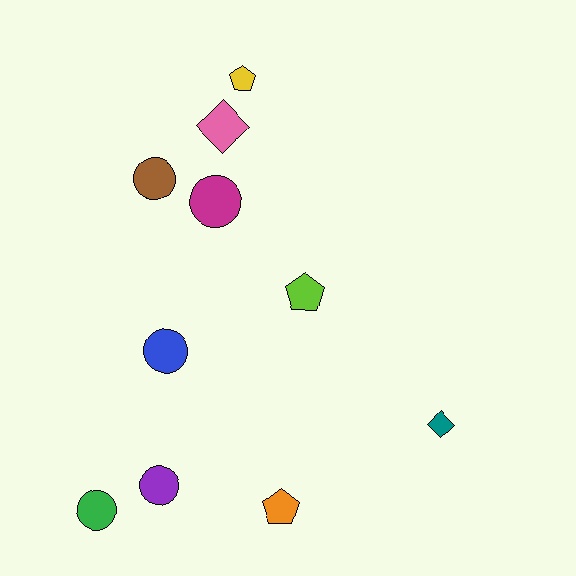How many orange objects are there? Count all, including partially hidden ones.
There is 1 orange object.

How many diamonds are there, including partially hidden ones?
There are 2 diamonds.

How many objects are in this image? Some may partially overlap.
There are 10 objects.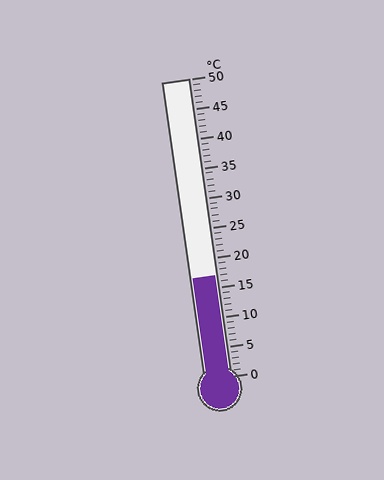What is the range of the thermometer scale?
The thermometer scale ranges from 0°C to 50°C.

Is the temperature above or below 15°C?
The temperature is above 15°C.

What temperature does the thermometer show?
The thermometer shows approximately 17°C.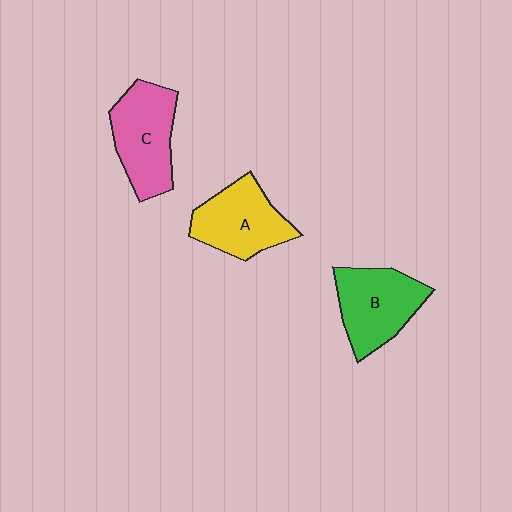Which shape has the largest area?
Shape C (pink).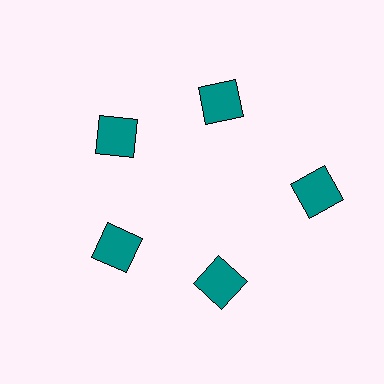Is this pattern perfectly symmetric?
No. The 5 teal squares are arranged in a ring, but one element near the 3 o'clock position is pushed outward from the center, breaking the 5-fold rotational symmetry.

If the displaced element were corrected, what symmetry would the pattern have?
It would have 5-fold rotational symmetry — the pattern would map onto itself every 72 degrees.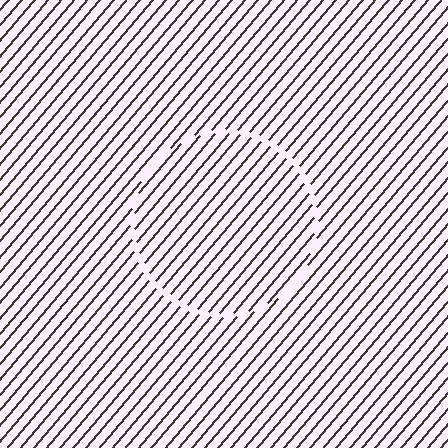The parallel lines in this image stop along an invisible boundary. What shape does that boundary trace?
An illusory circle. The interior of the shape contains the same grating, shifted by half a period — the contour is defined by the phase discontinuity where line-ends from the inner and outer gratings abut.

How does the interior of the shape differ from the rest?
The interior of the shape contains the same grating, shifted by half a period — the contour is defined by the phase discontinuity where line-ends from the inner and outer gratings abut.